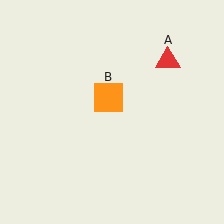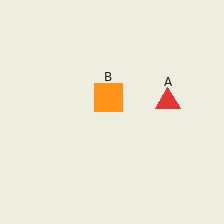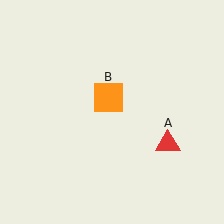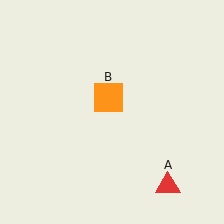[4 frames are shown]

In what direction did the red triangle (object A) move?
The red triangle (object A) moved down.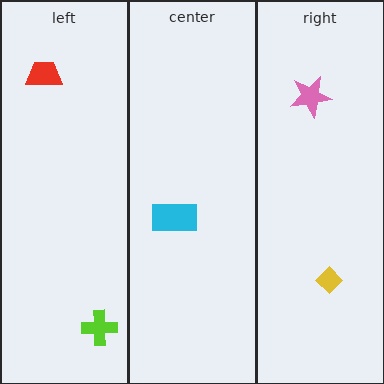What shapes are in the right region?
The yellow diamond, the pink star.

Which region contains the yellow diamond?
The right region.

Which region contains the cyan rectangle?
The center region.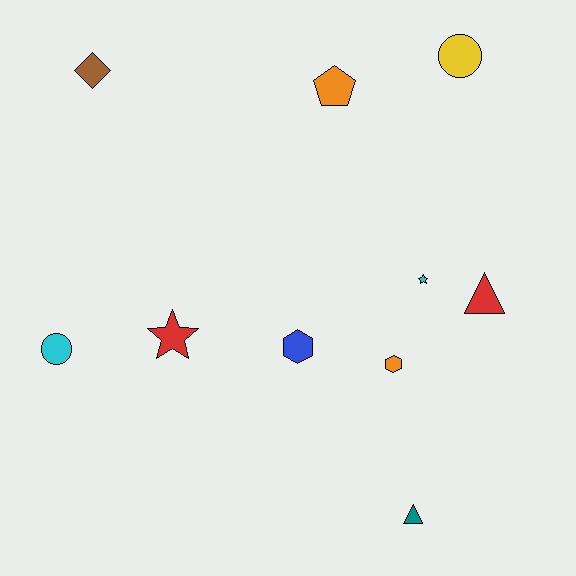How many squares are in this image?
There are no squares.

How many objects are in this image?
There are 10 objects.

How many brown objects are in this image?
There is 1 brown object.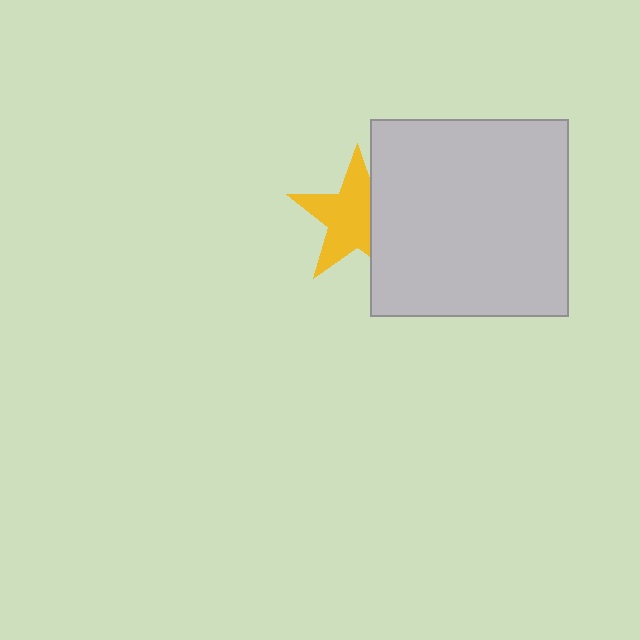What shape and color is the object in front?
The object in front is a light gray square.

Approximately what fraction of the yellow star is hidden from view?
Roughly 33% of the yellow star is hidden behind the light gray square.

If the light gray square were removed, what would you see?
You would see the complete yellow star.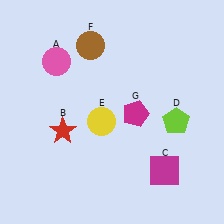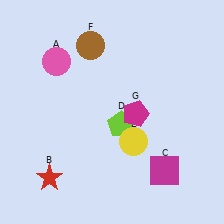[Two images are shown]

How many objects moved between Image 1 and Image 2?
3 objects moved between the two images.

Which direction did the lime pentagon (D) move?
The lime pentagon (D) moved left.